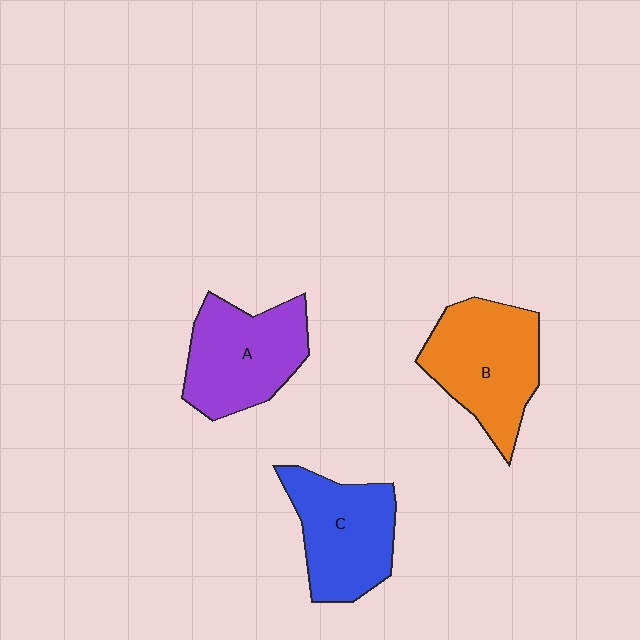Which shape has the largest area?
Shape B (orange).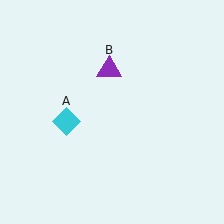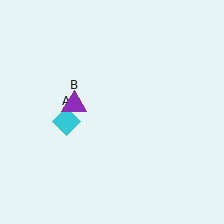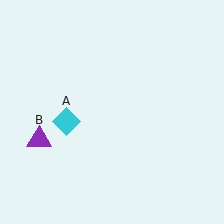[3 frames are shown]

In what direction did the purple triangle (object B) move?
The purple triangle (object B) moved down and to the left.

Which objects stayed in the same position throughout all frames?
Cyan diamond (object A) remained stationary.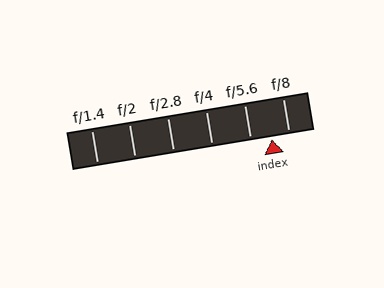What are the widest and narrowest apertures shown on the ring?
The widest aperture shown is f/1.4 and the narrowest is f/8.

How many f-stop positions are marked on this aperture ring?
There are 6 f-stop positions marked.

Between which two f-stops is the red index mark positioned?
The index mark is between f/5.6 and f/8.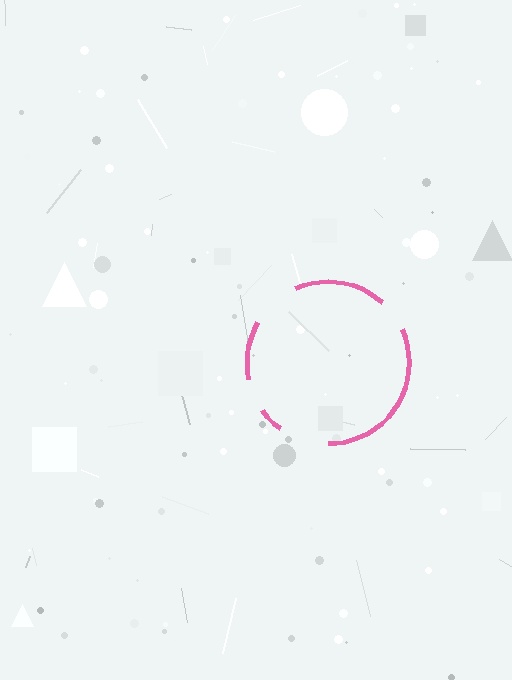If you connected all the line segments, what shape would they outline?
They would outline a circle.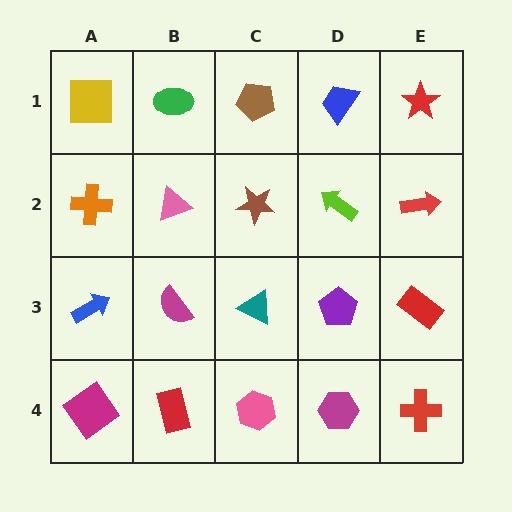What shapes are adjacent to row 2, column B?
A green ellipse (row 1, column B), a magenta semicircle (row 3, column B), an orange cross (row 2, column A), a brown star (row 2, column C).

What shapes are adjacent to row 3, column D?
A lime arrow (row 2, column D), a magenta hexagon (row 4, column D), a teal triangle (row 3, column C), a red rectangle (row 3, column E).